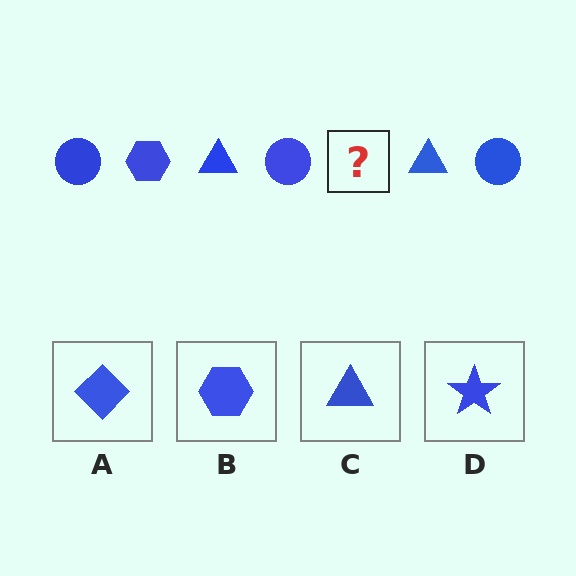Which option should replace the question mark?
Option B.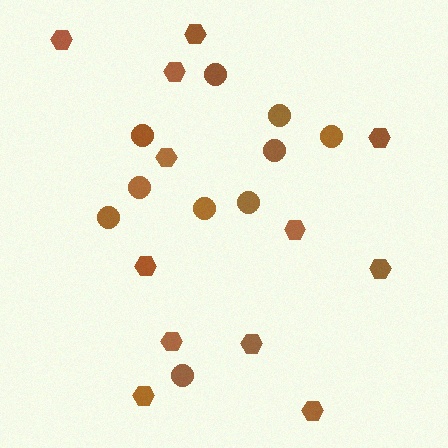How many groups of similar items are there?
There are 2 groups: one group of hexagons (12) and one group of circles (10).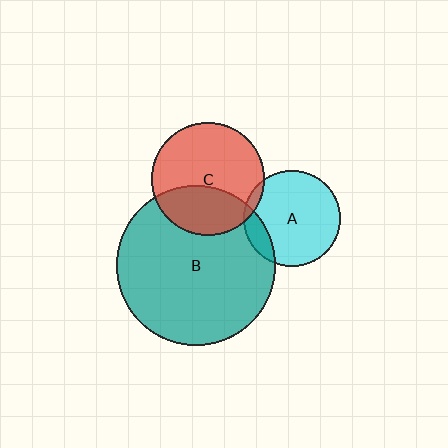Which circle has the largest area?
Circle B (teal).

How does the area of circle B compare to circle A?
Approximately 2.8 times.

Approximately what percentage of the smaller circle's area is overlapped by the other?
Approximately 15%.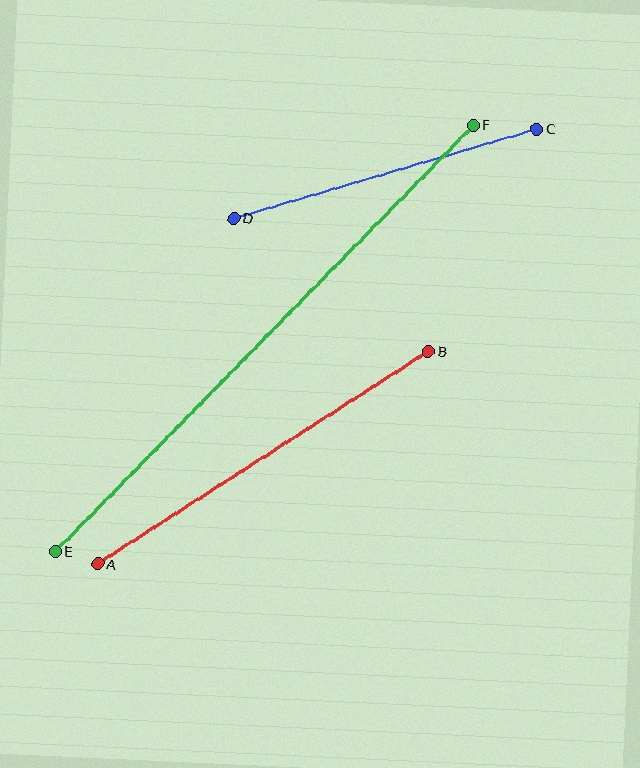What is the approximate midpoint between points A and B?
The midpoint is at approximately (263, 458) pixels.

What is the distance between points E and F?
The distance is approximately 597 pixels.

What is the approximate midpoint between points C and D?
The midpoint is at approximately (385, 174) pixels.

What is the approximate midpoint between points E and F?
The midpoint is at approximately (264, 338) pixels.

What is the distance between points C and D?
The distance is approximately 315 pixels.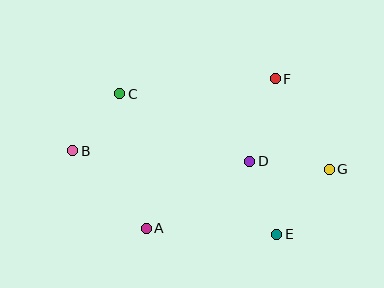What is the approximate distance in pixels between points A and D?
The distance between A and D is approximately 123 pixels.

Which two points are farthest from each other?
Points B and G are farthest from each other.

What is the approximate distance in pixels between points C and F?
The distance between C and F is approximately 156 pixels.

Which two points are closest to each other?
Points B and C are closest to each other.